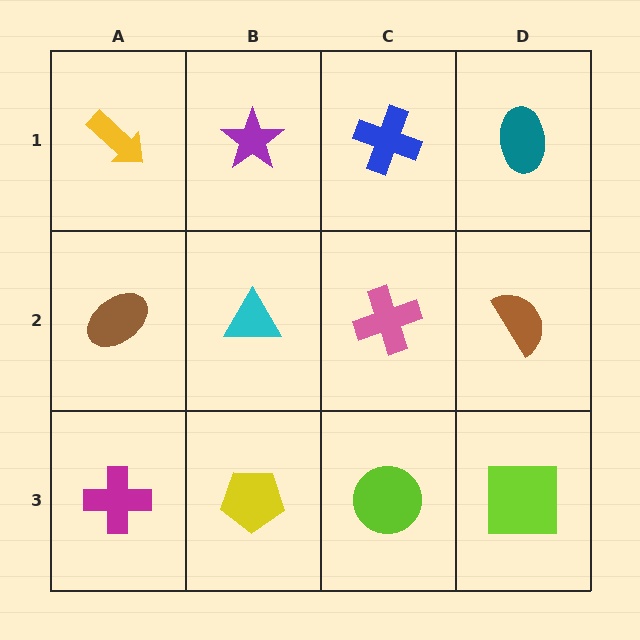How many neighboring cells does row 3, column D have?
2.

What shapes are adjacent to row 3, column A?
A brown ellipse (row 2, column A), a yellow pentagon (row 3, column B).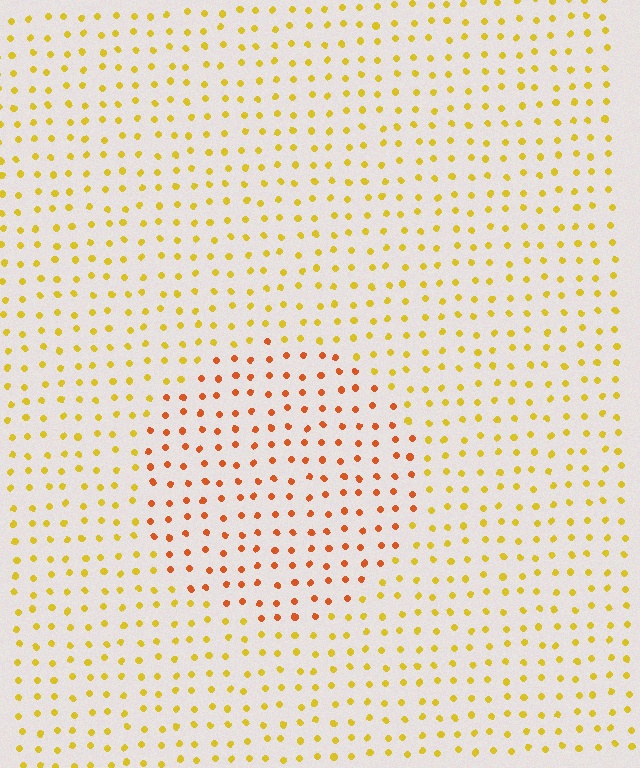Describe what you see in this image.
The image is filled with small yellow elements in a uniform arrangement. A circle-shaped region is visible where the elements are tinted to a slightly different hue, forming a subtle color boundary.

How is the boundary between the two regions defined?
The boundary is defined purely by a slight shift in hue (about 36 degrees). Spacing, size, and orientation are identical on both sides.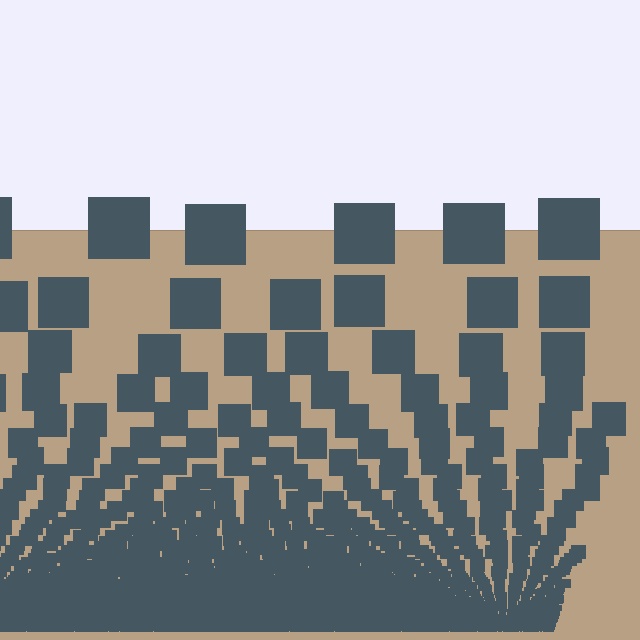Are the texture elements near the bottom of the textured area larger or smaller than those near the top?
Smaller. The gradient is inverted — elements near the bottom are smaller and denser.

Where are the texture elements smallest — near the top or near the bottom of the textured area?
Near the bottom.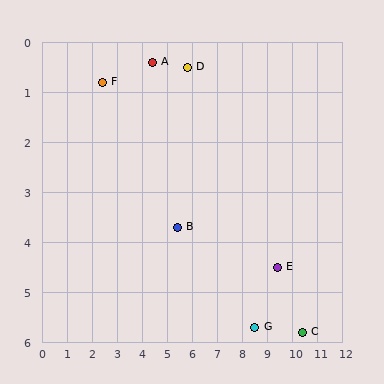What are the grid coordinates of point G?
Point G is at approximately (8.5, 5.7).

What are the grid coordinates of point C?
Point C is at approximately (10.4, 5.8).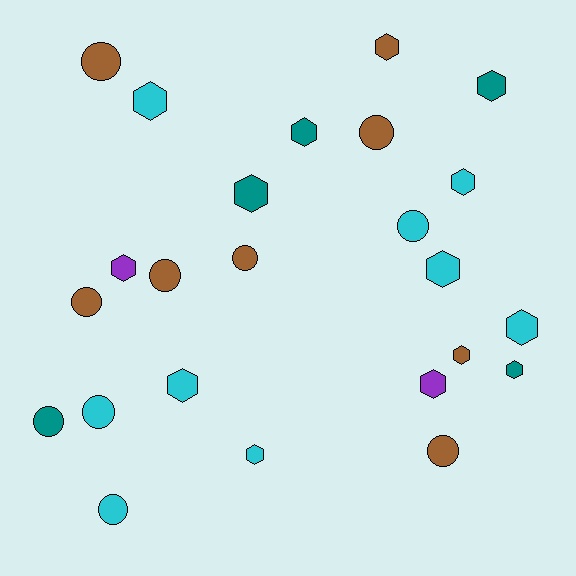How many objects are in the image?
There are 24 objects.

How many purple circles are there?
There are no purple circles.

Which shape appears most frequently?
Hexagon, with 14 objects.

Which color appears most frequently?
Cyan, with 9 objects.